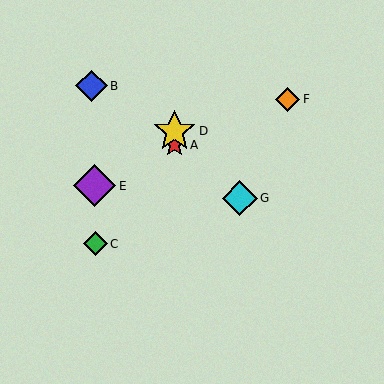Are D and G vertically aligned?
No, D is at x≈175 and G is at x≈240.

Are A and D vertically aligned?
Yes, both are at x≈175.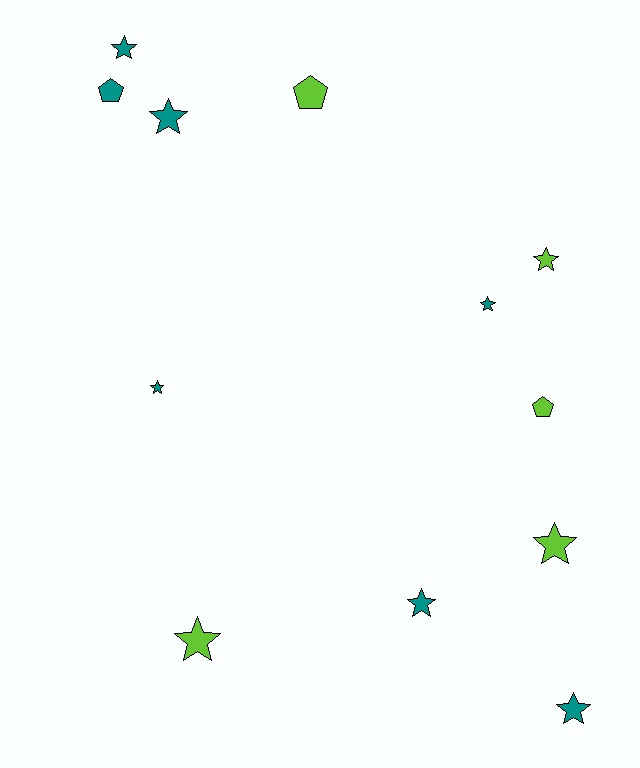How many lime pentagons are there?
There are 2 lime pentagons.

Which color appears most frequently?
Teal, with 7 objects.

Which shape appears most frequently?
Star, with 9 objects.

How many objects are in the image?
There are 12 objects.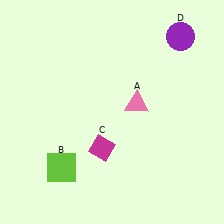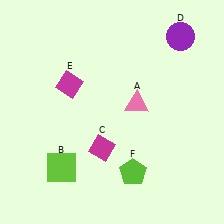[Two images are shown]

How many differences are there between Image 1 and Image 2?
There are 2 differences between the two images.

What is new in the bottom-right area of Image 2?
A lime pentagon (F) was added in the bottom-right area of Image 2.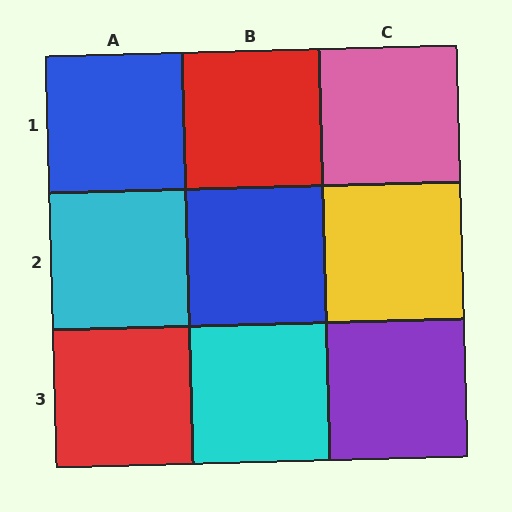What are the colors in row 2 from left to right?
Cyan, blue, yellow.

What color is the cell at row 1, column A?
Blue.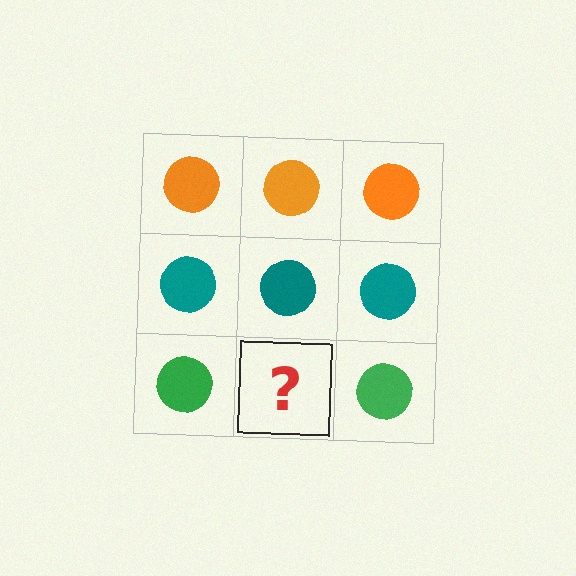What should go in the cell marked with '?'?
The missing cell should contain a green circle.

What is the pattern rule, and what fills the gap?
The rule is that each row has a consistent color. The gap should be filled with a green circle.